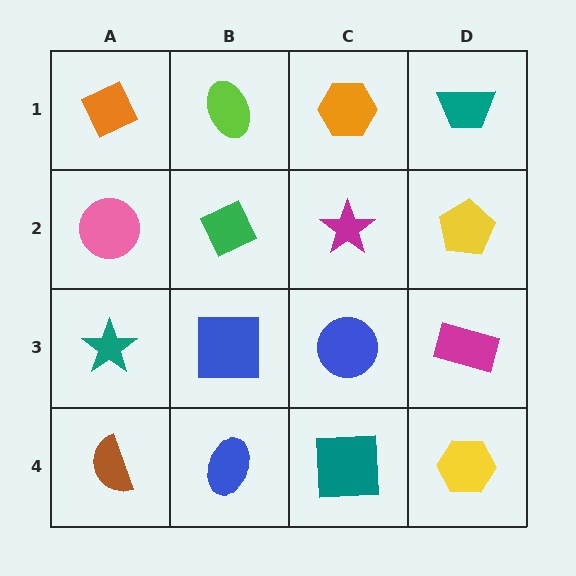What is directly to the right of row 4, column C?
A yellow hexagon.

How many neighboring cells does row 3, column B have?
4.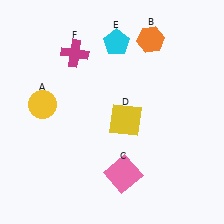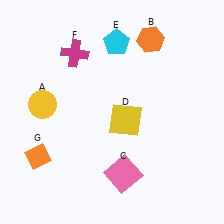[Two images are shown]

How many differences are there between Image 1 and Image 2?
There is 1 difference between the two images.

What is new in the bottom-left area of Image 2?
An orange diamond (G) was added in the bottom-left area of Image 2.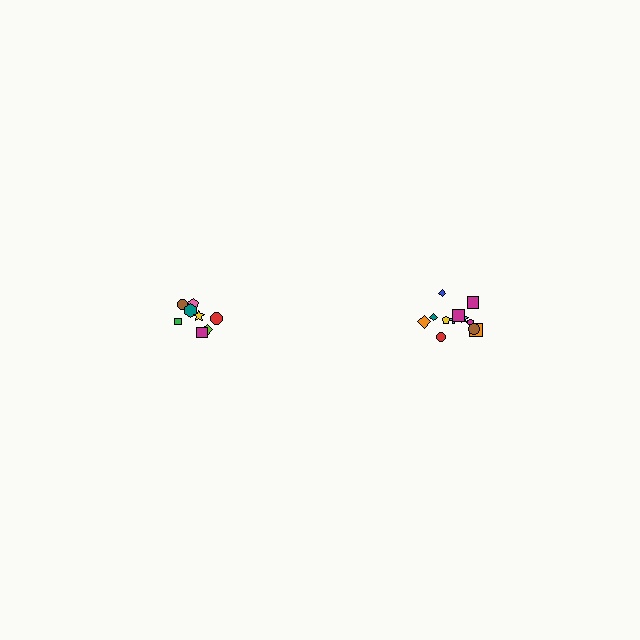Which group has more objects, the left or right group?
The right group.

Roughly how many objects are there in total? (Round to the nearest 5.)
Roughly 20 objects in total.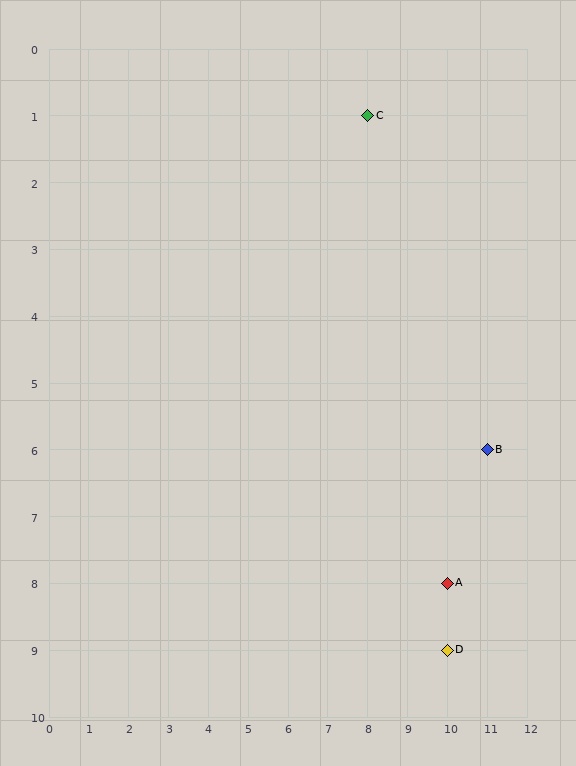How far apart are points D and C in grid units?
Points D and C are 2 columns and 8 rows apart (about 8.2 grid units diagonally).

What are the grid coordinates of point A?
Point A is at grid coordinates (10, 8).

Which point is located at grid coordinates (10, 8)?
Point A is at (10, 8).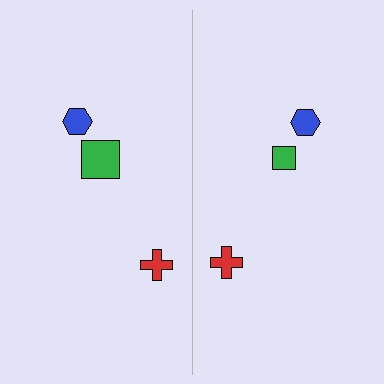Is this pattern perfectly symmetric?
No, the pattern is not perfectly symmetric. The green square on the right side has a different size than its mirror counterpart.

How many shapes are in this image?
There are 6 shapes in this image.